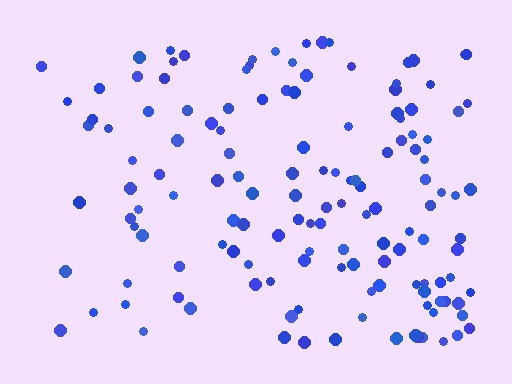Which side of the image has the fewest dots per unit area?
The left.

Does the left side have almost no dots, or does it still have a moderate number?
Still a moderate number, just noticeably fewer than the right.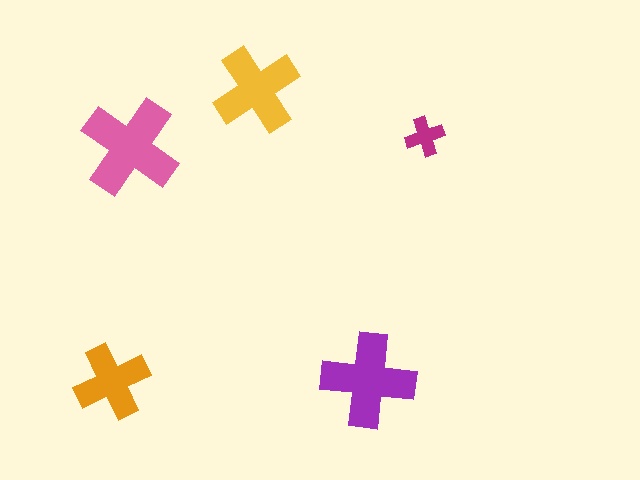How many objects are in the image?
There are 5 objects in the image.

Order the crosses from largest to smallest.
the pink one, the purple one, the yellow one, the orange one, the magenta one.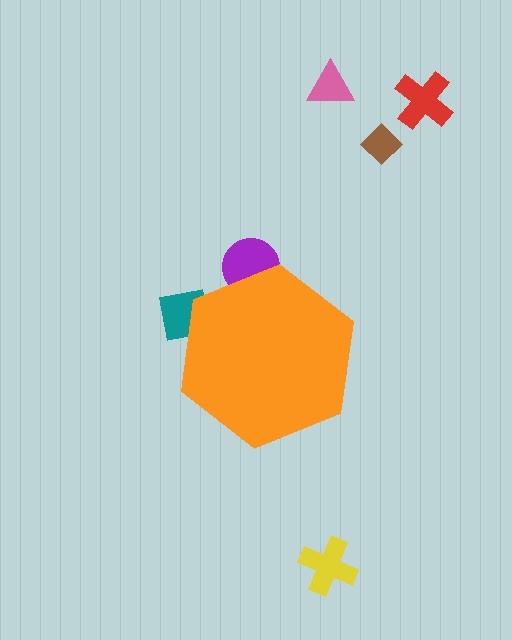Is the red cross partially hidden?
No, the red cross is fully visible.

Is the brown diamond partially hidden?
No, the brown diamond is fully visible.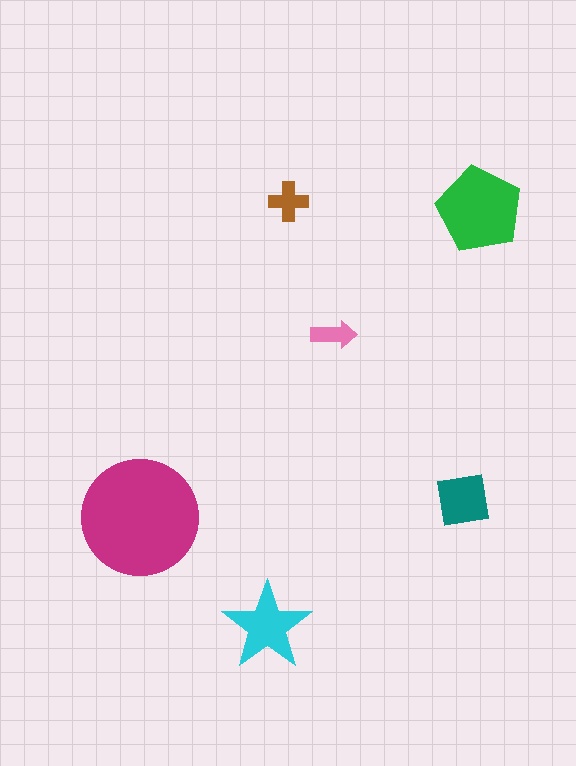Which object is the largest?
The magenta circle.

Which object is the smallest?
The pink arrow.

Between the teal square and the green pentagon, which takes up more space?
The green pentagon.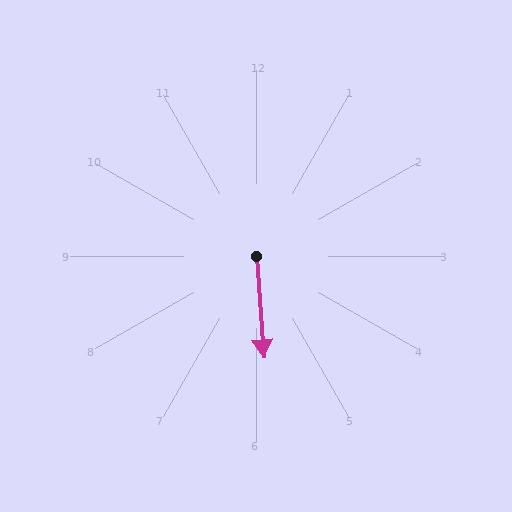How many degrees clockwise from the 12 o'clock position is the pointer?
Approximately 176 degrees.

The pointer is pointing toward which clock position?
Roughly 6 o'clock.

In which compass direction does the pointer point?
South.